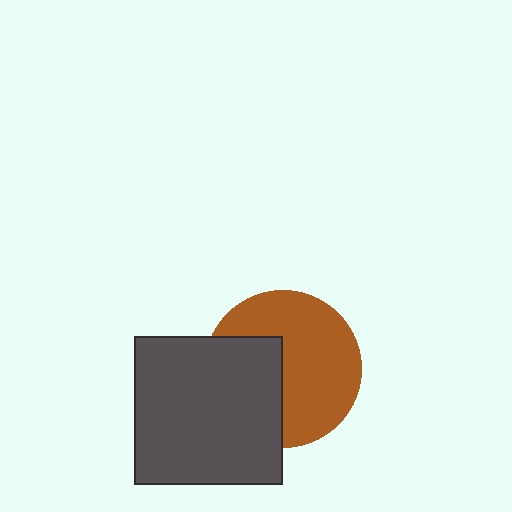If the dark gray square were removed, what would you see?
You would see the complete brown circle.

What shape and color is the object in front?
The object in front is a dark gray square.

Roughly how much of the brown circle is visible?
About half of it is visible (roughly 62%).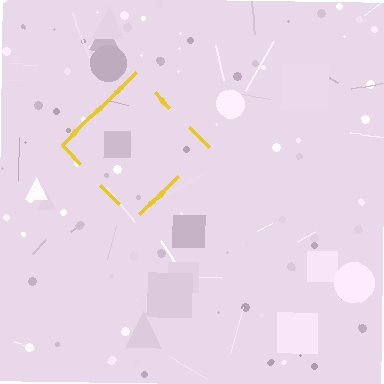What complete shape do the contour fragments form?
The contour fragments form a diamond.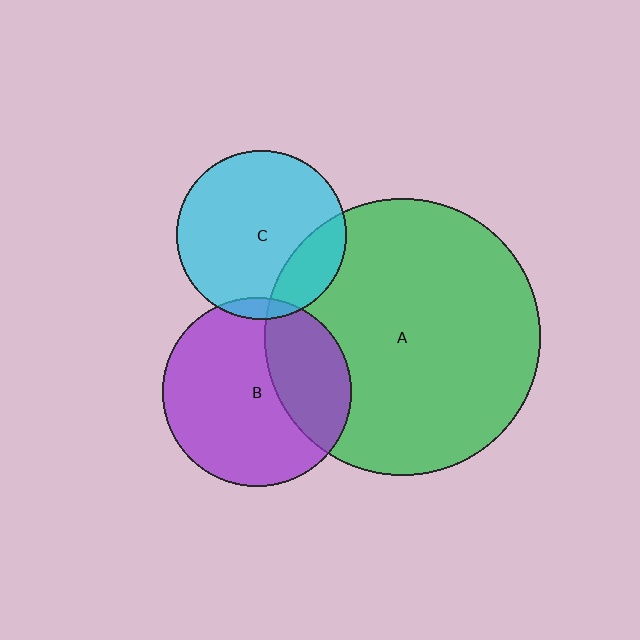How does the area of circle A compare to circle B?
Approximately 2.1 times.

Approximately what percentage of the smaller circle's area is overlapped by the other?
Approximately 30%.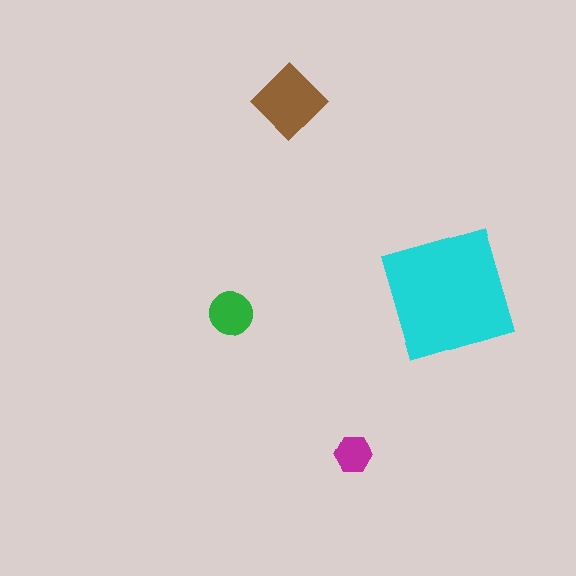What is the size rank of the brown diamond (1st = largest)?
2nd.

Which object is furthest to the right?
The cyan square is rightmost.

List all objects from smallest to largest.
The magenta hexagon, the green circle, the brown diamond, the cyan square.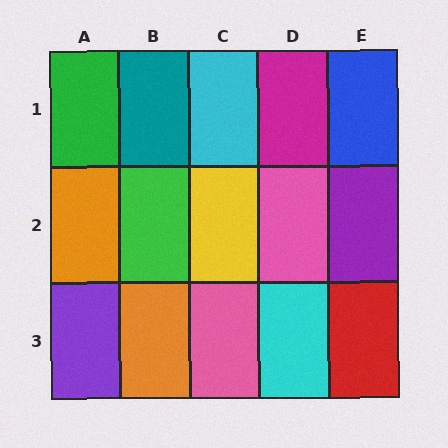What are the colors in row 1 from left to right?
Green, teal, cyan, magenta, blue.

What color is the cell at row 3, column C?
Pink.